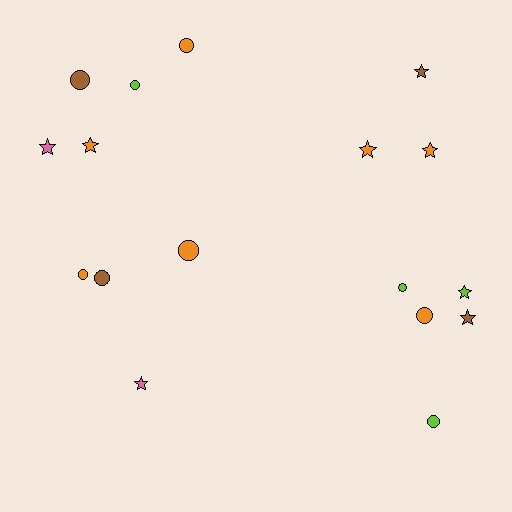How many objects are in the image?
There are 17 objects.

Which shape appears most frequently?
Circle, with 9 objects.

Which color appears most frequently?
Orange, with 7 objects.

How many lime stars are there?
There is 1 lime star.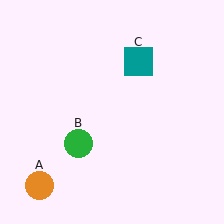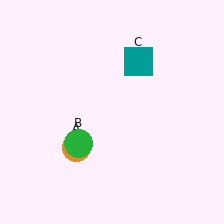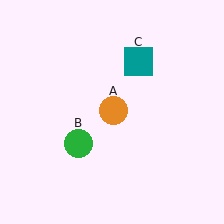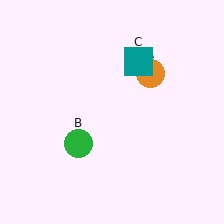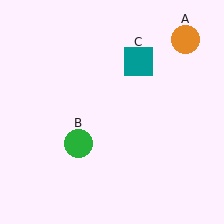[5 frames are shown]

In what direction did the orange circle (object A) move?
The orange circle (object A) moved up and to the right.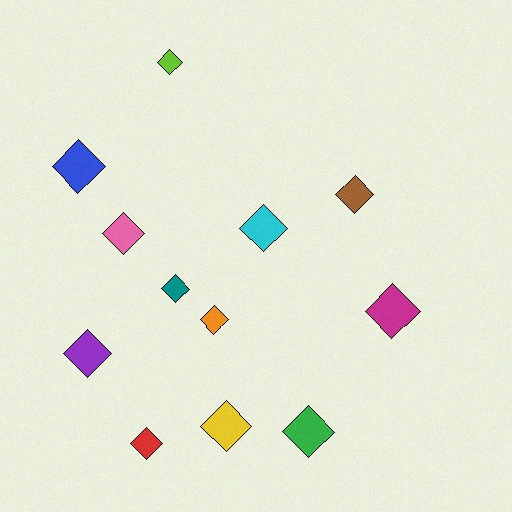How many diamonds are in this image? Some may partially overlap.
There are 12 diamonds.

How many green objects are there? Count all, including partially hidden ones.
There is 1 green object.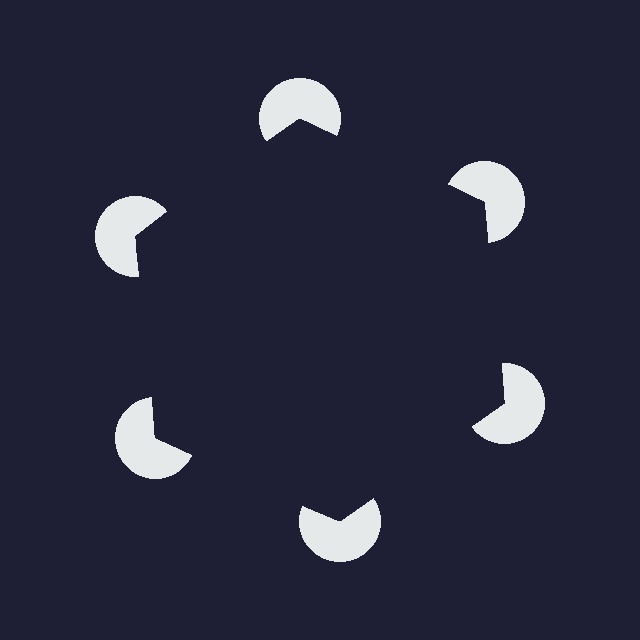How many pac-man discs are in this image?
There are 6 — one at each vertex of the illusory hexagon.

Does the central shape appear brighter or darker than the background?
It typically appears slightly darker than the background, even though no actual brightness change is drawn.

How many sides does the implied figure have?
6 sides.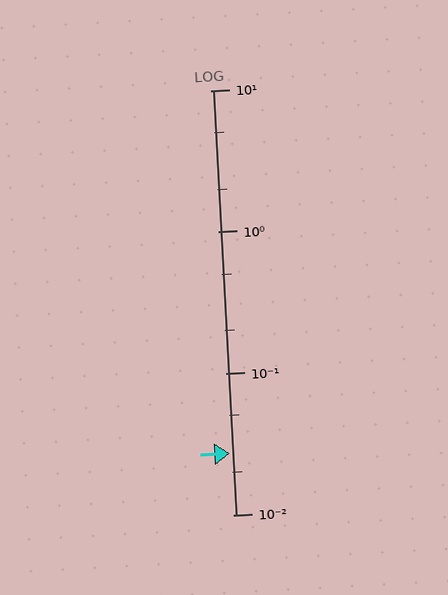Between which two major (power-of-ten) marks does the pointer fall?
The pointer is between 0.01 and 0.1.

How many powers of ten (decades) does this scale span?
The scale spans 3 decades, from 0.01 to 10.